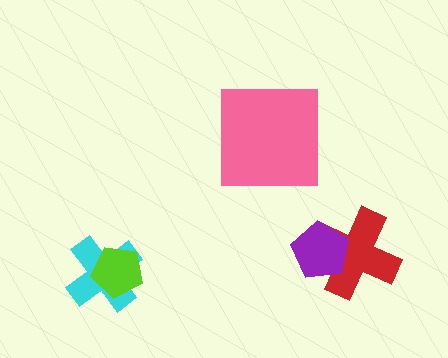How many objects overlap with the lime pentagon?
1 object overlaps with the lime pentagon.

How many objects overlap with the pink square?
0 objects overlap with the pink square.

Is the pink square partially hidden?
No, no other shape covers it.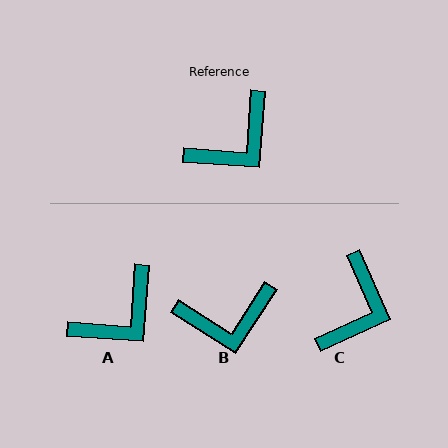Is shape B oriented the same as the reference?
No, it is off by about 29 degrees.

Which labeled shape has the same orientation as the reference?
A.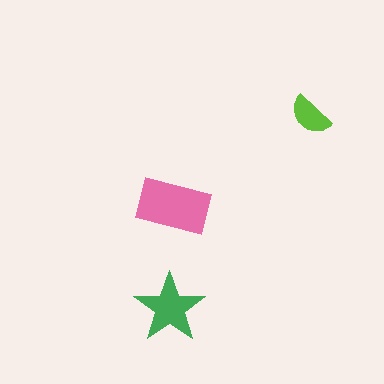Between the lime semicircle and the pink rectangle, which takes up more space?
The pink rectangle.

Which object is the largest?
The pink rectangle.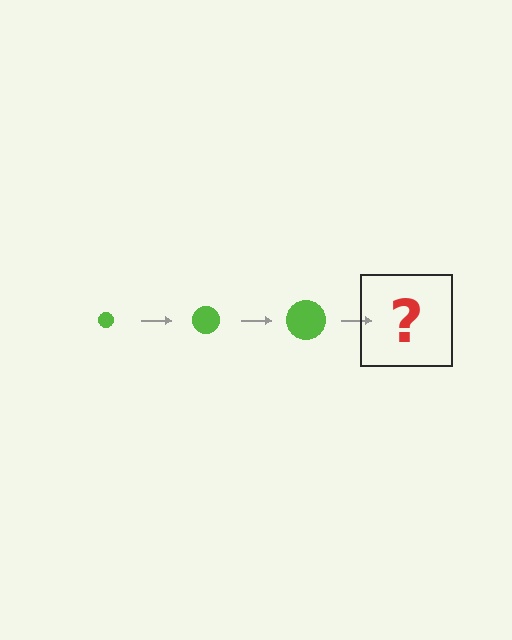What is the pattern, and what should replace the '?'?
The pattern is that the circle gets progressively larger each step. The '?' should be a lime circle, larger than the previous one.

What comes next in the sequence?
The next element should be a lime circle, larger than the previous one.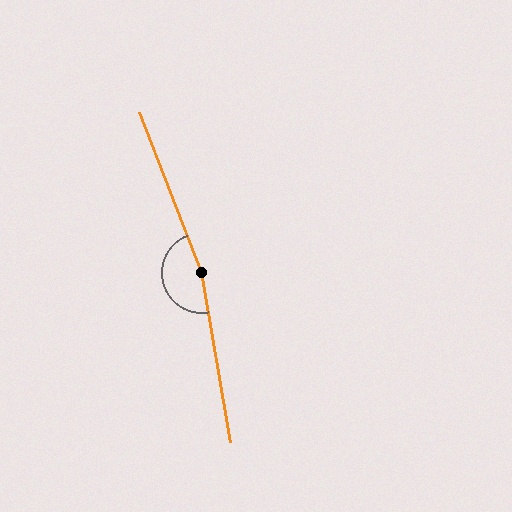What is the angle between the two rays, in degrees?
Approximately 168 degrees.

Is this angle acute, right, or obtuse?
It is obtuse.